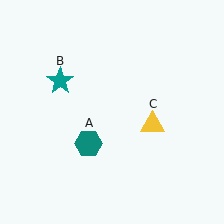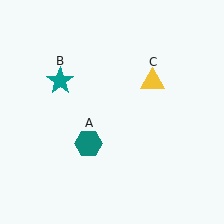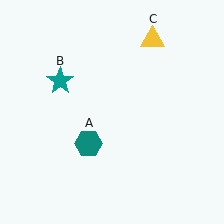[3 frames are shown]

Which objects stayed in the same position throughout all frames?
Teal hexagon (object A) and teal star (object B) remained stationary.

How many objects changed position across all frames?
1 object changed position: yellow triangle (object C).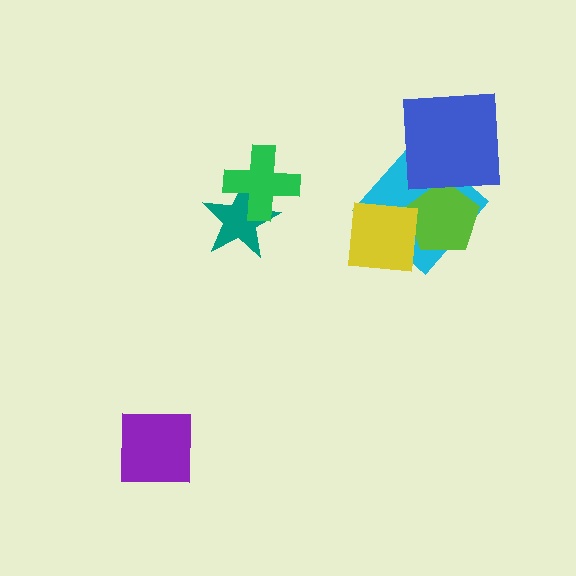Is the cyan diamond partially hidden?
Yes, it is partially covered by another shape.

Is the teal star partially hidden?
Yes, it is partially covered by another shape.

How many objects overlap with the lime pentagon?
2 objects overlap with the lime pentagon.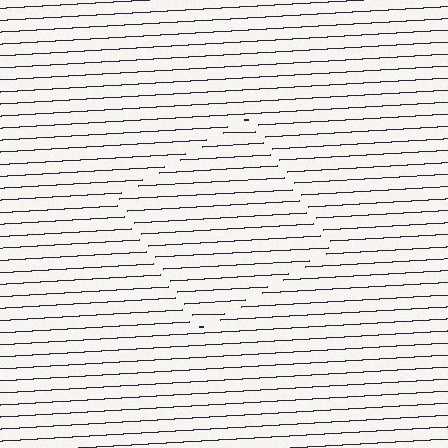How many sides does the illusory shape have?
4 sides — the line-ends trace a square.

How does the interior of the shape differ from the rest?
The interior of the shape contains the same grating, shifted by half a period — the contour is defined by the phase discontinuity where line-ends from the inner and outer gratings abut.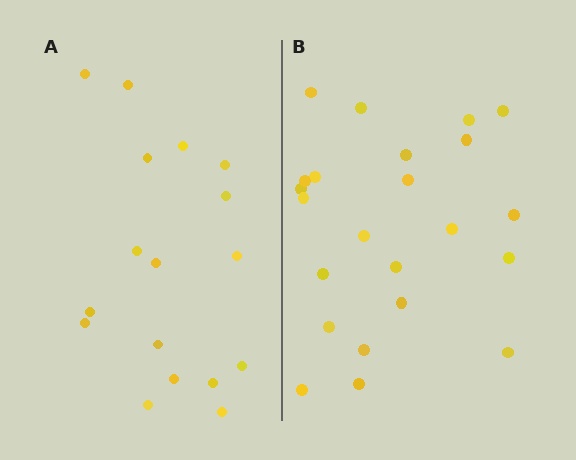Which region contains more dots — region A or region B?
Region B (the right region) has more dots.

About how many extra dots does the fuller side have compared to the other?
Region B has about 6 more dots than region A.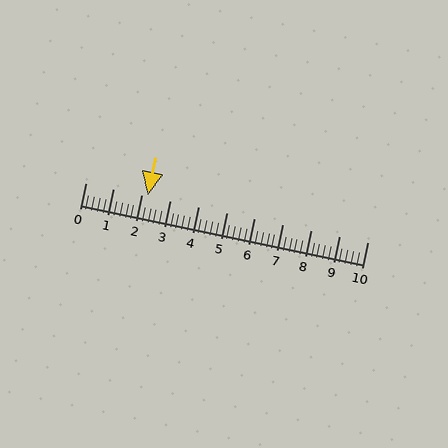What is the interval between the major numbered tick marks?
The major tick marks are spaced 1 units apart.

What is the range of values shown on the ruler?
The ruler shows values from 0 to 10.